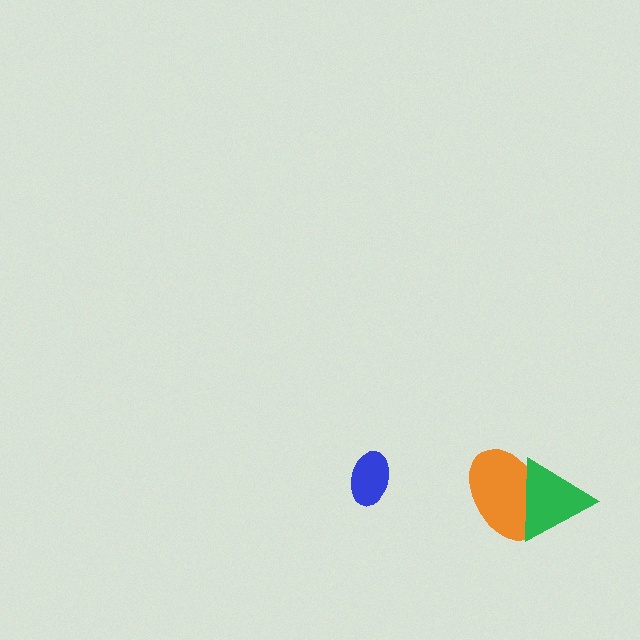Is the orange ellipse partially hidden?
Yes, it is partially covered by another shape.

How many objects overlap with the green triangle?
1 object overlaps with the green triangle.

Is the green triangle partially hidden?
No, no other shape covers it.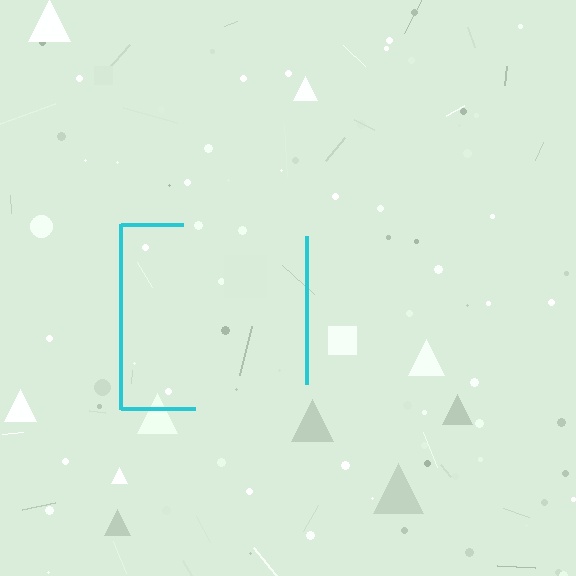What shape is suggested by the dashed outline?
The dashed outline suggests a square.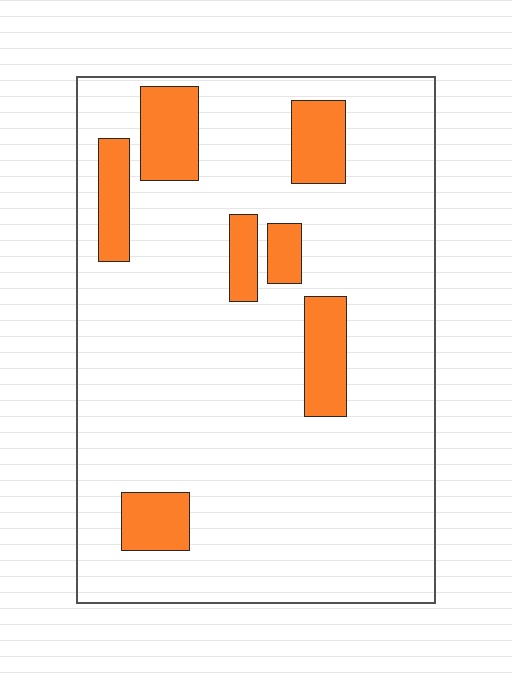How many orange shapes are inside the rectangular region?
7.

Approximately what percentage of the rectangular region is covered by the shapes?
Approximately 15%.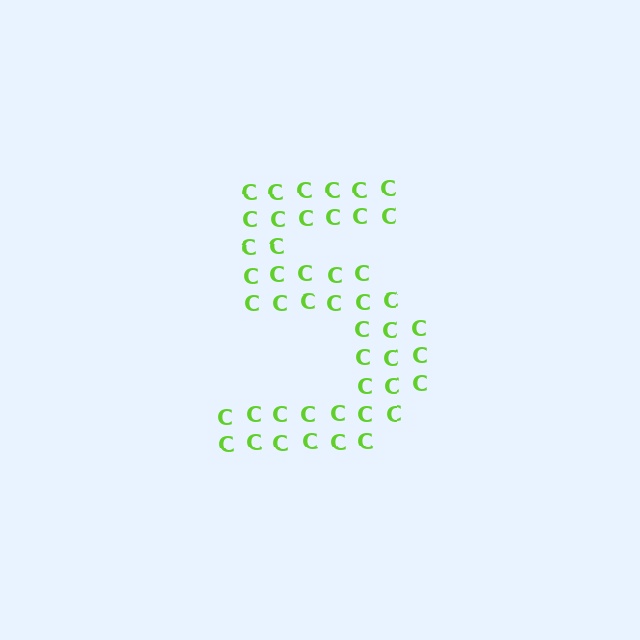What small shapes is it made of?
It is made of small letter C's.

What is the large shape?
The large shape is the digit 5.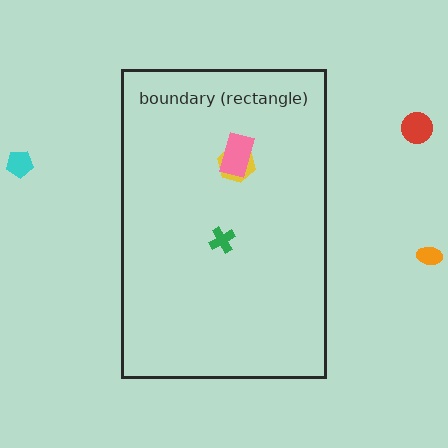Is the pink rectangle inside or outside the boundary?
Inside.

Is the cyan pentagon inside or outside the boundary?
Outside.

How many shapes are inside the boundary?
3 inside, 3 outside.